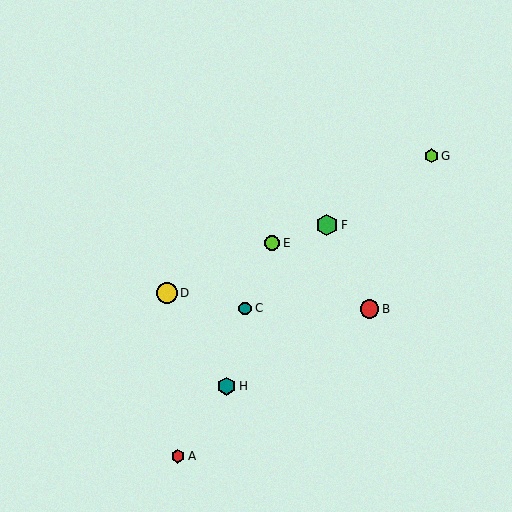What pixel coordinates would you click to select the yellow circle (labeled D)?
Click at (167, 293) to select the yellow circle D.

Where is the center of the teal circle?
The center of the teal circle is at (245, 308).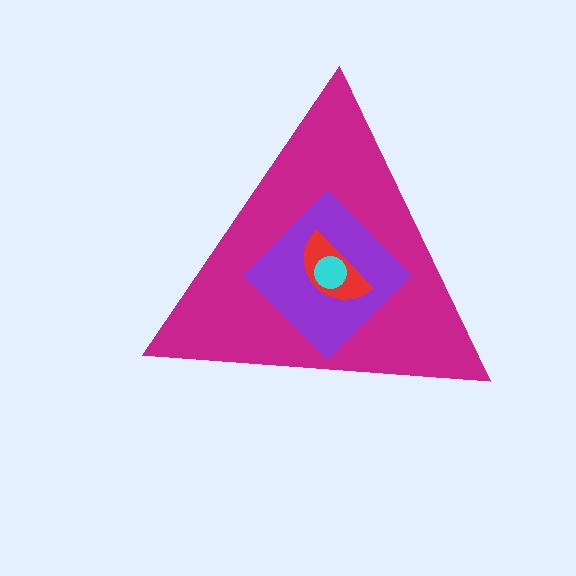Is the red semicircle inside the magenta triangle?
Yes.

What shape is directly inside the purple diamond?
The red semicircle.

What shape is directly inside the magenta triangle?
The purple diamond.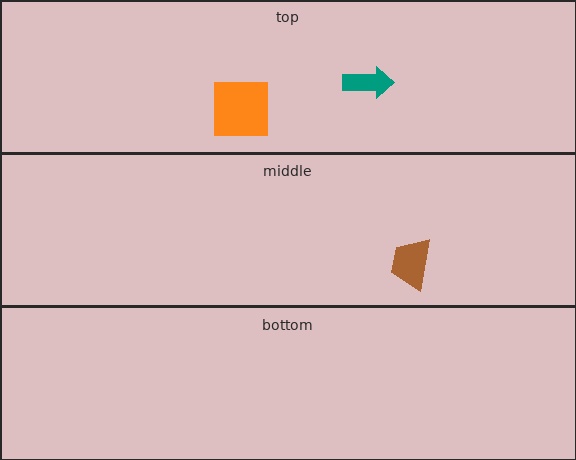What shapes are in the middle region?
The brown trapezoid.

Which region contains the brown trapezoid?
The middle region.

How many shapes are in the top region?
2.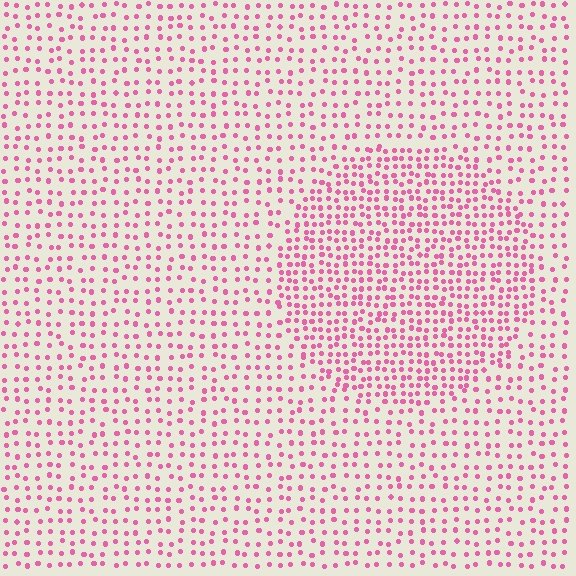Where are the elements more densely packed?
The elements are more densely packed inside the circle boundary.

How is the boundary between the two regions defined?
The boundary is defined by a change in element density (approximately 1.8x ratio). All elements are the same color, size, and shape.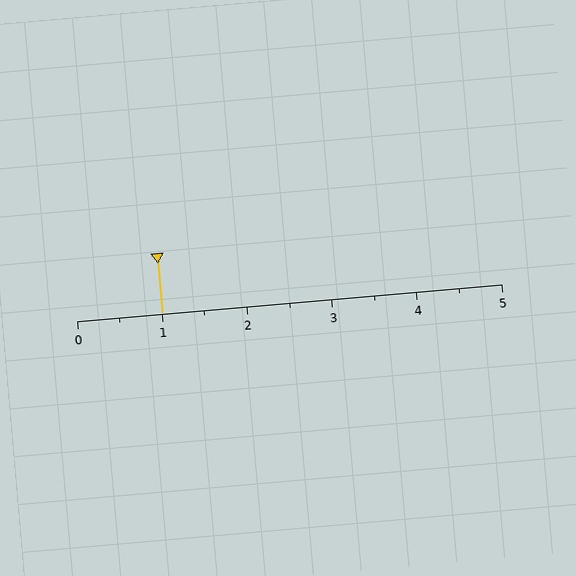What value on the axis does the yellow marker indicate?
The marker indicates approximately 1.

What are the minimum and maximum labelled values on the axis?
The axis runs from 0 to 5.